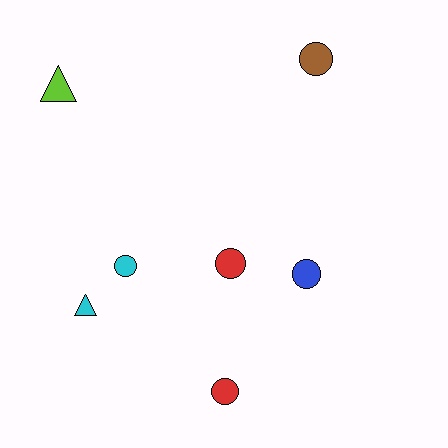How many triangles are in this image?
There are 2 triangles.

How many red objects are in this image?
There are 2 red objects.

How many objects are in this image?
There are 7 objects.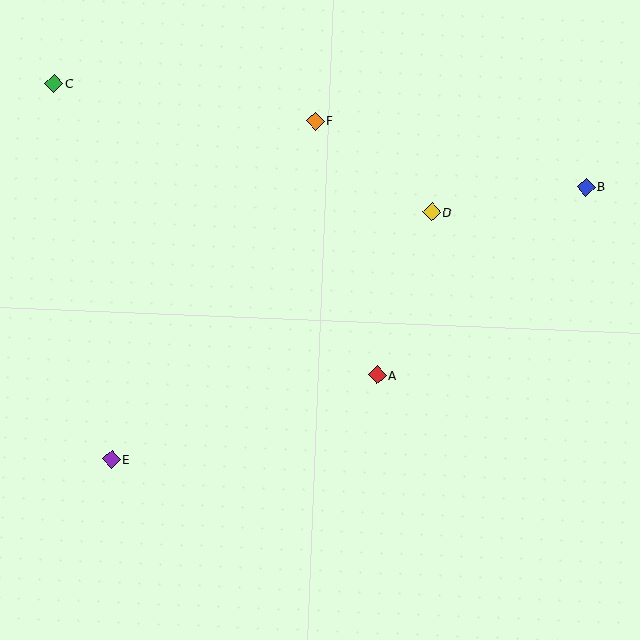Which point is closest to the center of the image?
Point A at (377, 375) is closest to the center.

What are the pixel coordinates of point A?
Point A is at (377, 375).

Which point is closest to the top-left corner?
Point C is closest to the top-left corner.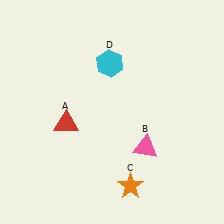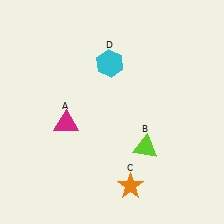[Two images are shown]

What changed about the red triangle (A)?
In Image 1, A is red. In Image 2, it changed to magenta.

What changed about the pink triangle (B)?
In Image 1, B is pink. In Image 2, it changed to lime.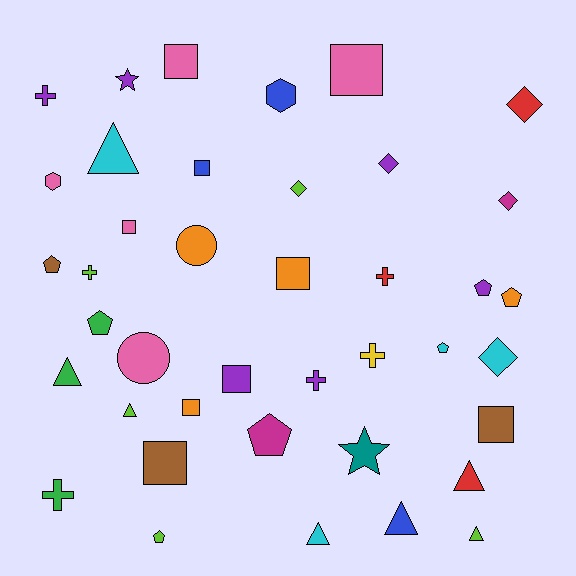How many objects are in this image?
There are 40 objects.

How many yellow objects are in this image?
There is 1 yellow object.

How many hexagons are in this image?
There are 2 hexagons.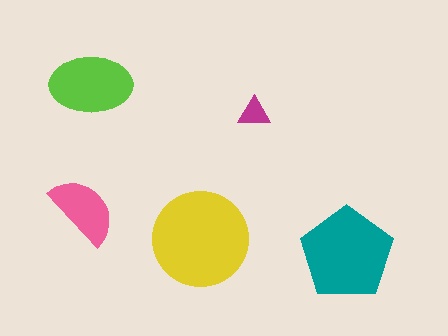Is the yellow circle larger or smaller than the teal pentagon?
Larger.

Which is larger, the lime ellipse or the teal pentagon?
The teal pentagon.